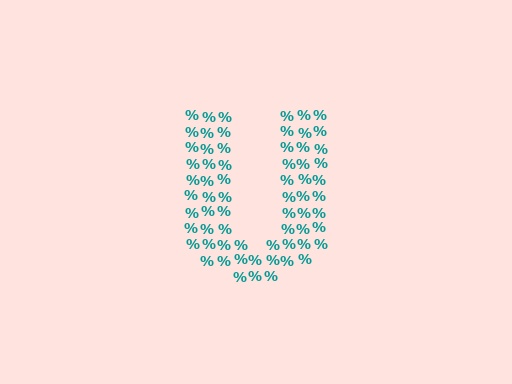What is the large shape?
The large shape is the letter U.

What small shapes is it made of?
It is made of small percent signs.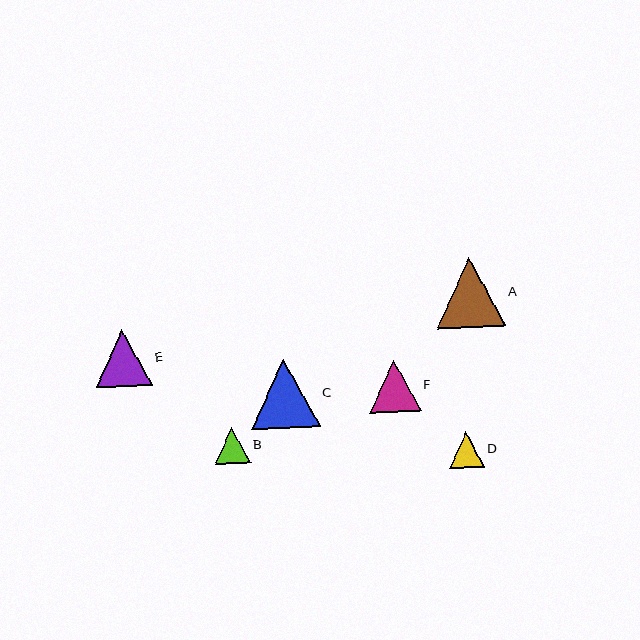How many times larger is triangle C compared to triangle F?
Triangle C is approximately 1.4 times the size of triangle F.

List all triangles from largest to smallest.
From largest to smallest: C, A, E, F, B, D.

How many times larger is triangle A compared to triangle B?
Triangle A is approximately 1.9 times the size of triangle B.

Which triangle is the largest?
Triangle C is the largest with a size of approximately 70 pixels.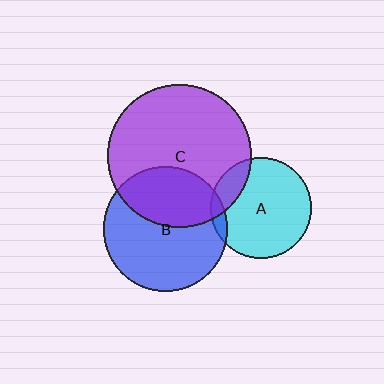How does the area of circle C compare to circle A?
Approximately 2.0 times.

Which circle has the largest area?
Circle C (purple).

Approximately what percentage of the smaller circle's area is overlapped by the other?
Approximately 5%.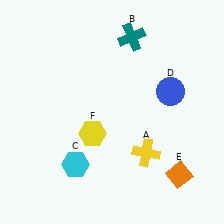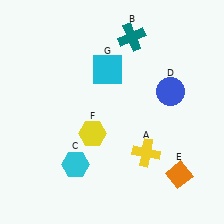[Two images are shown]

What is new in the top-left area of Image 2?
A cyan square (G) was added in the top-left area of Image 2.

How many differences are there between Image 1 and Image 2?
There is 1 difference between the two images.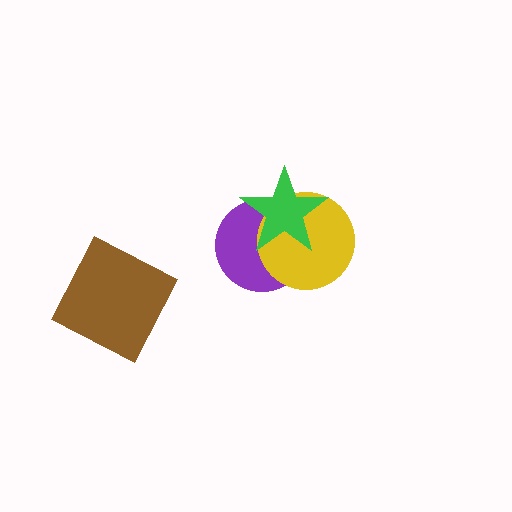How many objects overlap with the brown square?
0 objects overlap with the brown square.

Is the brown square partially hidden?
No, no other shape covers it.